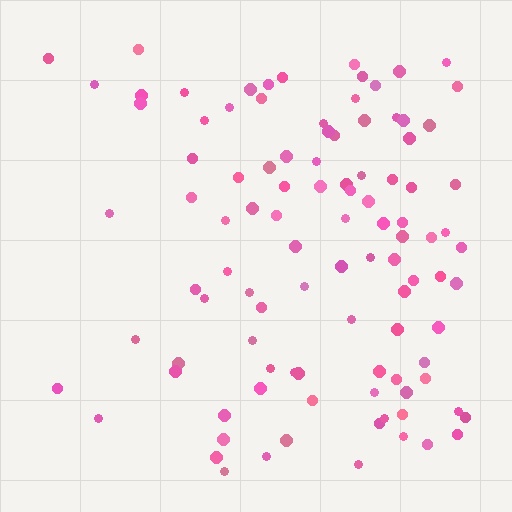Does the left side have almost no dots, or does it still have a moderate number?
Still a moderate number, just noticeably fewer than the right.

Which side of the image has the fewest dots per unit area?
The left.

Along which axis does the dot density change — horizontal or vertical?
Horizontal.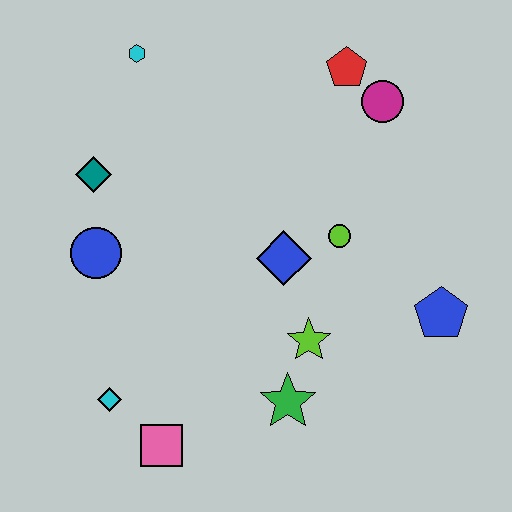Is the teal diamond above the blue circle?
Yes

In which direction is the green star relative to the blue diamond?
The green star is below the blue diamond.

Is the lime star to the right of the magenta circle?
No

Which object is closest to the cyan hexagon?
The teal diamond is closest to the cyan hexagon.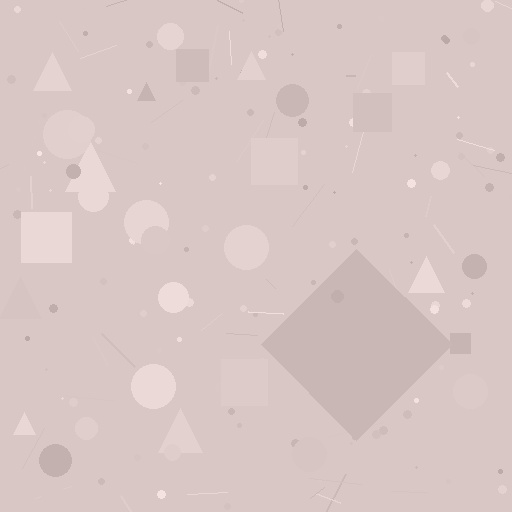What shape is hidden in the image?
A diamond is hidden in the image.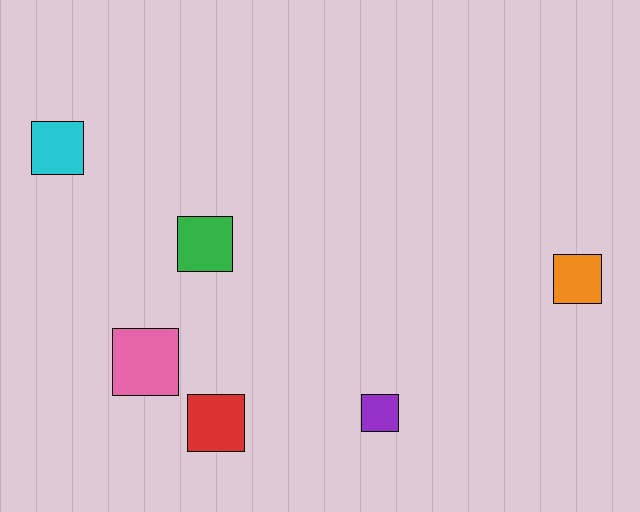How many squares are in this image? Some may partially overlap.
There are 6 squares.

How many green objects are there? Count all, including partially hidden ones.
There is 1 green object.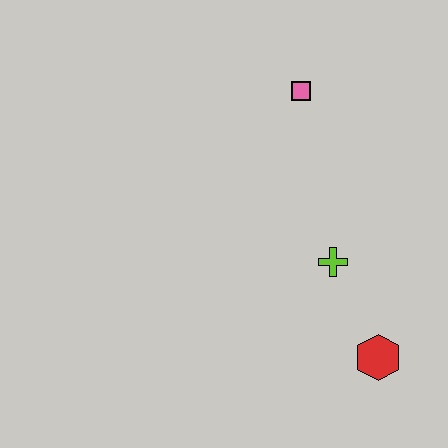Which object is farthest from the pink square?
The red hexagon is farthest from the pink square.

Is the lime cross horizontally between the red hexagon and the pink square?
Yes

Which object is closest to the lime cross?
The red hexagon is closest to the lime cross.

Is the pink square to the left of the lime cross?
Yes